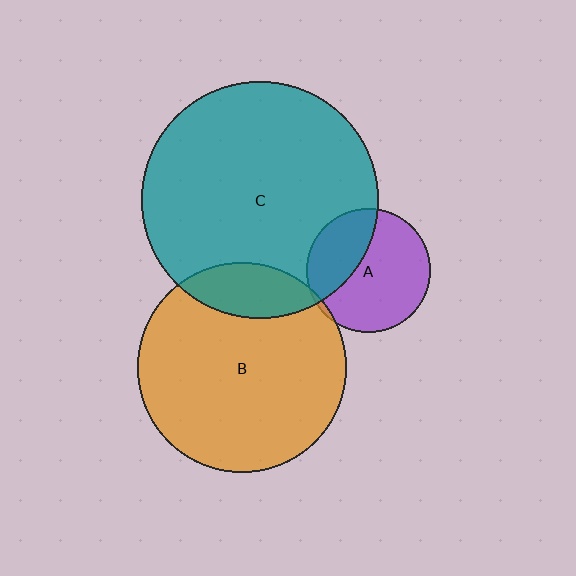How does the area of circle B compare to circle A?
Approximately 2.9 times.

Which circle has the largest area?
Circle C (teal).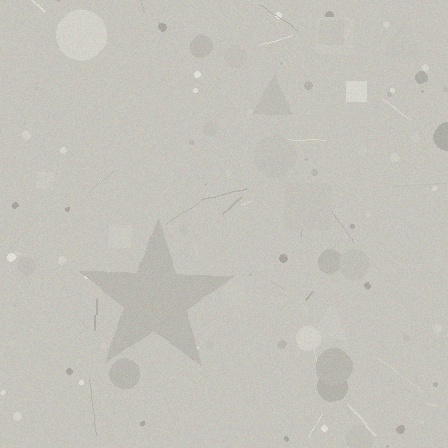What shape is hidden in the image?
A star is hidden in the image.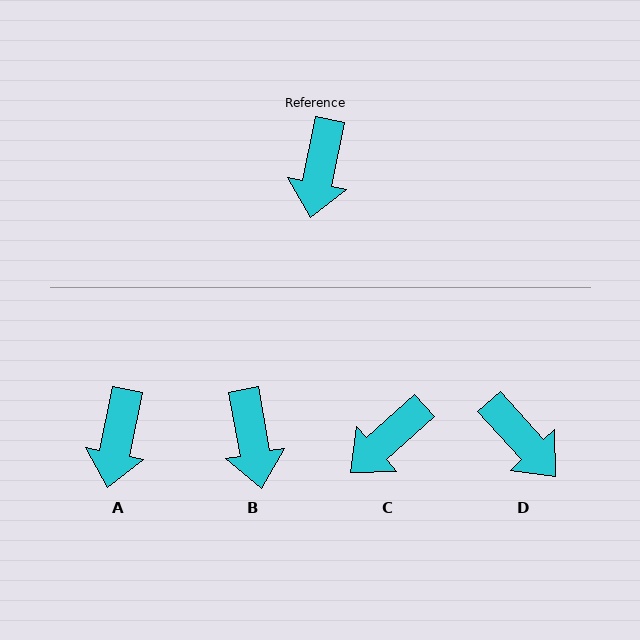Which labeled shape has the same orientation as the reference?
A.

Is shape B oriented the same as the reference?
No, it is off by about 22 degrees.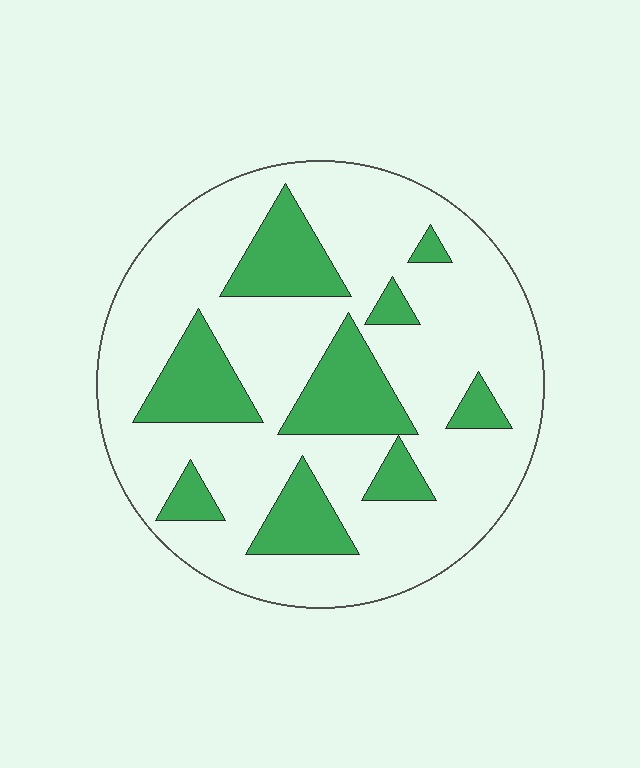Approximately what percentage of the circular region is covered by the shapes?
Approximately 25%.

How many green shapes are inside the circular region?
9.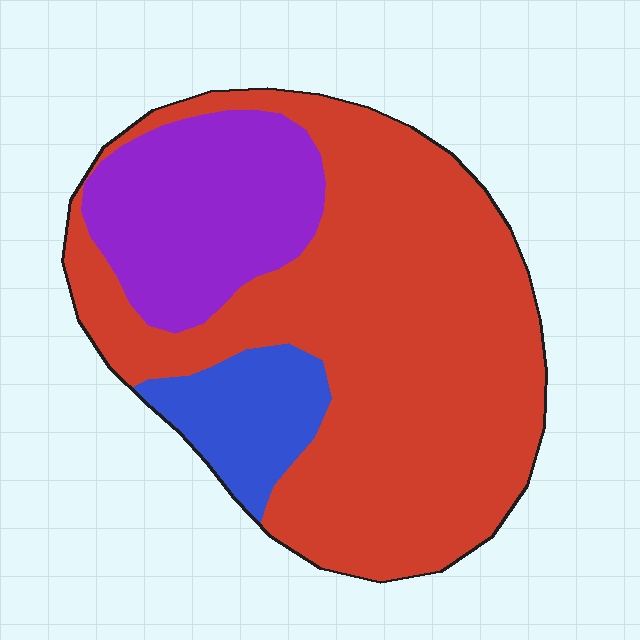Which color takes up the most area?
Red, at roughly 65%.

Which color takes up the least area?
Blue, at roughly 10%.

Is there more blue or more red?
Red.